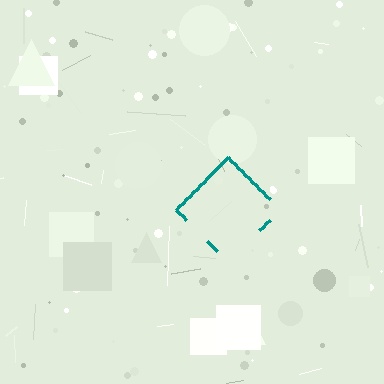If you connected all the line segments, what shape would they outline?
They would outline a diamond.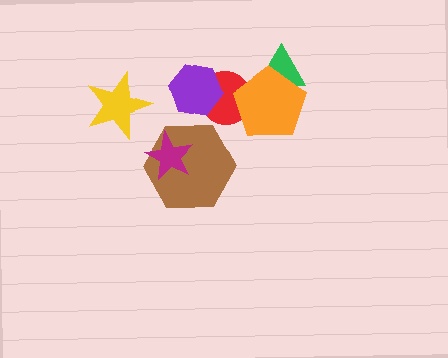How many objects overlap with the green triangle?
1 object overlaps with the green triangle.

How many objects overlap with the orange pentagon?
2 objects overlap with the orange pentagon.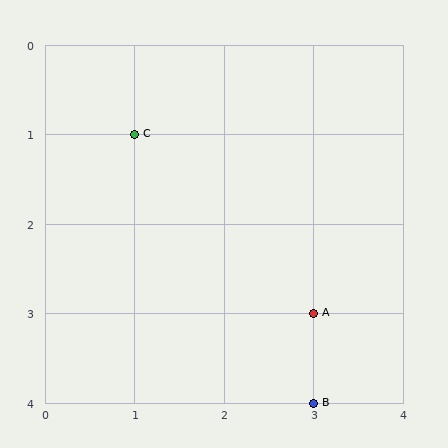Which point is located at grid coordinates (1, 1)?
Point C is at (1, 1).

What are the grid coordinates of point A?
Point A is at grid coordinates (3, 3).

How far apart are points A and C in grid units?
Points A and C are 2 columns and 2 rows apart (about 2.8 grid units diagonally).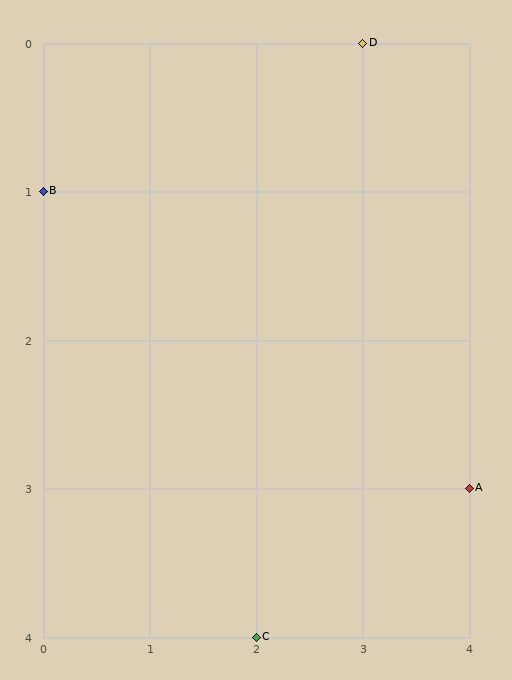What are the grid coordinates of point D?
Point D is at grid coordinates (3, 0).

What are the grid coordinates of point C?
Point C is at grid coordinates (2, 4).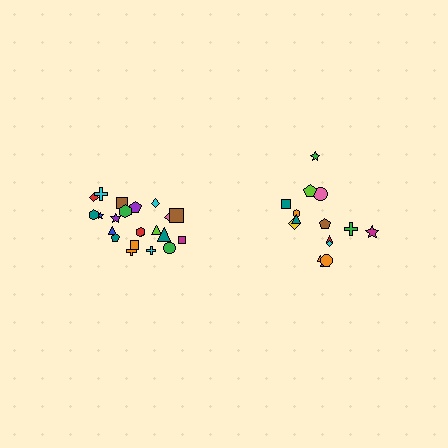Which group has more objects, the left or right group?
The left group.